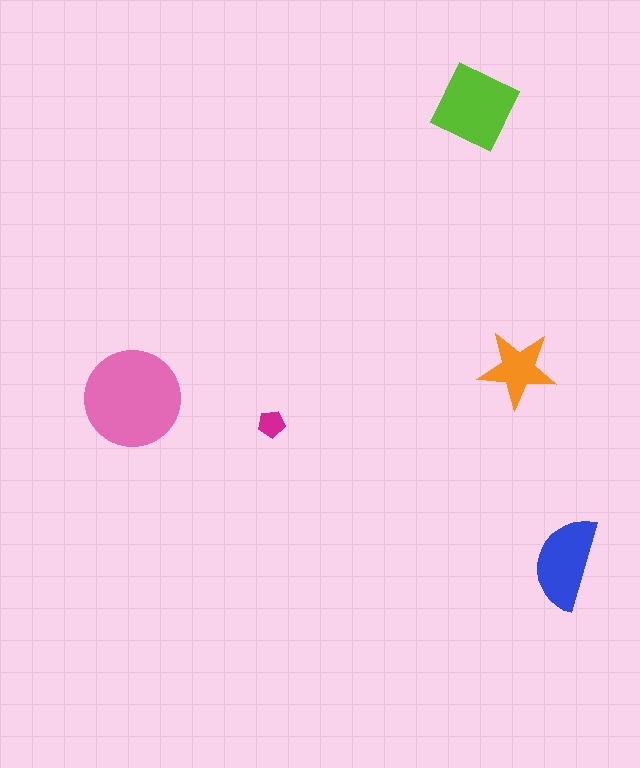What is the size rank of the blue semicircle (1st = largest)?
3rd.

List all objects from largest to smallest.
The pink circle, the lime square, the blue semicircle, the orange star, the magenta pentagon.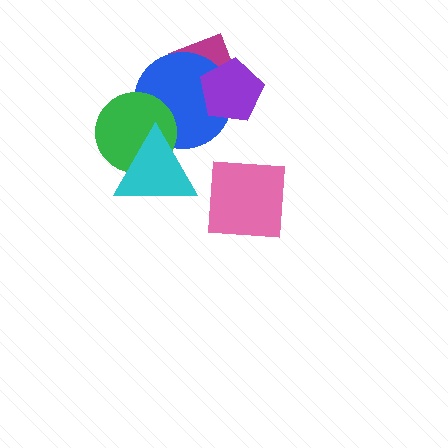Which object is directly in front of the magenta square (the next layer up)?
The blue circle is directly in front of the magenta square.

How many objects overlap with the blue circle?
4 objects overlap with the blue circle.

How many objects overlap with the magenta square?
2 objects overlap with the magenta square.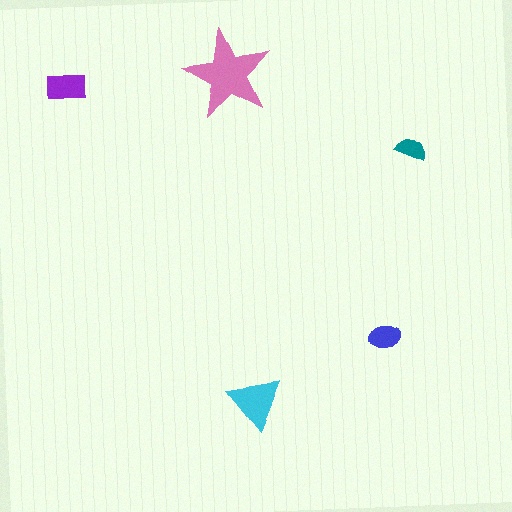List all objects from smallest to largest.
The teal semicircle, the blue ellipse, the purple rectangle, the cyan triangle, the pink star.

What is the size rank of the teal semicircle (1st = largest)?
5th.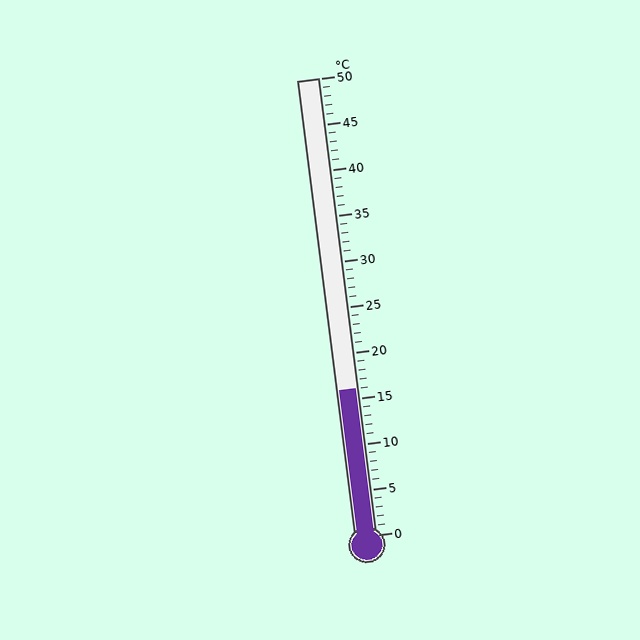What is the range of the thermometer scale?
The thermometer scale ranges from 0°C to 50°C.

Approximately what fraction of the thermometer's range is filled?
The thermometer is filled to approximately 30% of its range.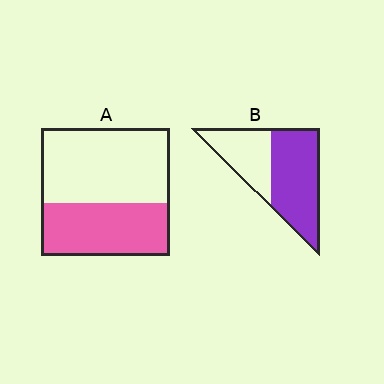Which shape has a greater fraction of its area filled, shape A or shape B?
Shape B.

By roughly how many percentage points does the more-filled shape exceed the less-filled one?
By roughly 20 percentage points (B over A).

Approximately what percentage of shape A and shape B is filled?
A is approximately 40% and B is approximately 60%.